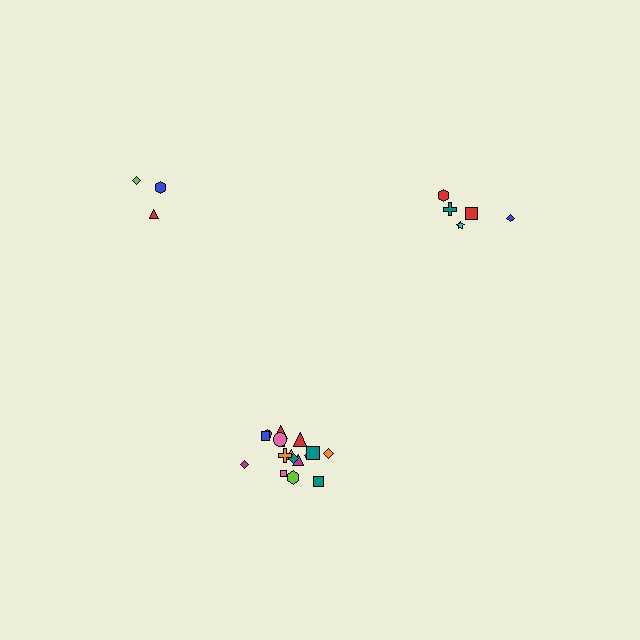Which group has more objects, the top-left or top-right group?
The top-right group.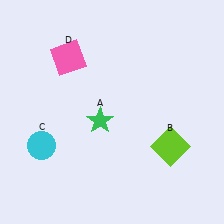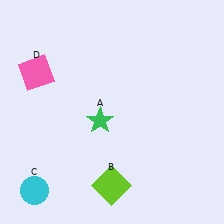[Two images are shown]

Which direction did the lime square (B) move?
The lime square (B) moved left.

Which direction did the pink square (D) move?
The pink square (D) moved left.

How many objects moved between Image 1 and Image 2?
3 objects moved between the two images.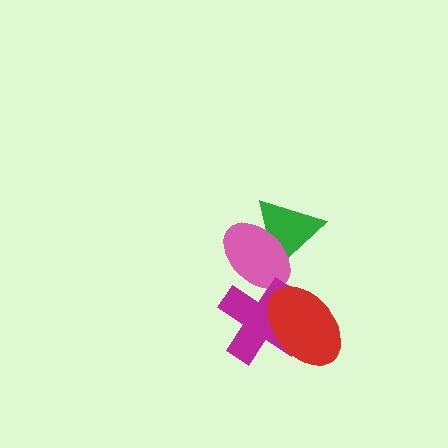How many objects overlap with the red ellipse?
1 object overlaps with the red ellipse.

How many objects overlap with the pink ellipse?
2 objects overlap with the pink ellipse.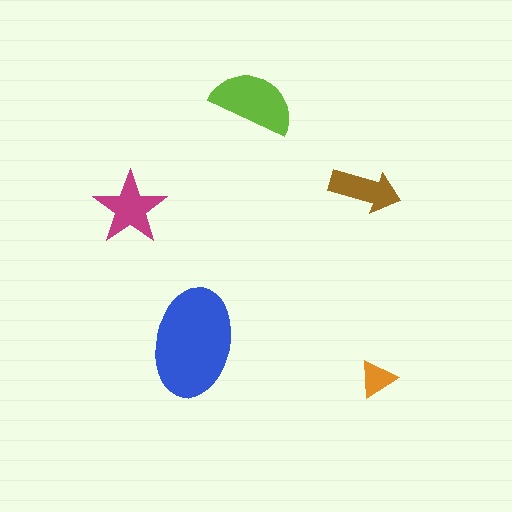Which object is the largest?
The blue ellipse.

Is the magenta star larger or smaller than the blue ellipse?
Smaller.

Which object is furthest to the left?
The magenta star is leftmost.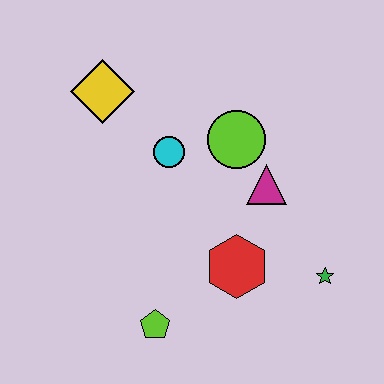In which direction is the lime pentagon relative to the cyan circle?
The lime pentagon is below the cyan circle.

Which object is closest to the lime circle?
The magenta triangle is closest to the lime circle.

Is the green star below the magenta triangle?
Yes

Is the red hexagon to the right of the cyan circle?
Yes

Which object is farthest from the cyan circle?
The green star is farthest from the cyan circle.